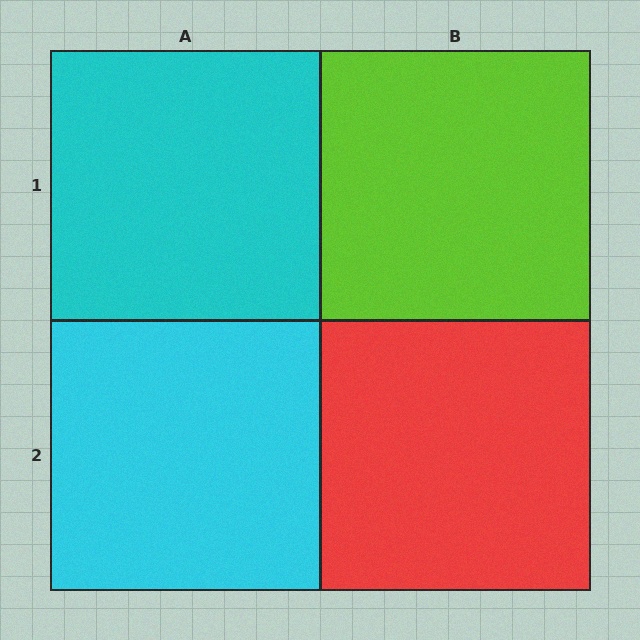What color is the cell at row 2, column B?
Red.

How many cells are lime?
1 cell is lime.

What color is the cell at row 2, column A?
Cyan.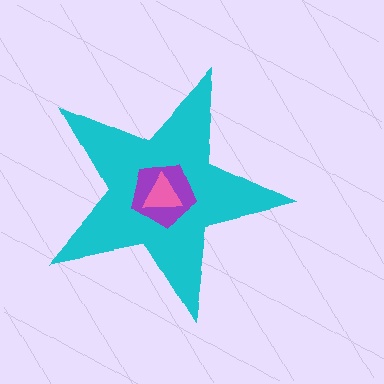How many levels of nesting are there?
3.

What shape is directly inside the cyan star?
The purple pentagon.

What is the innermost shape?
The pink triangle.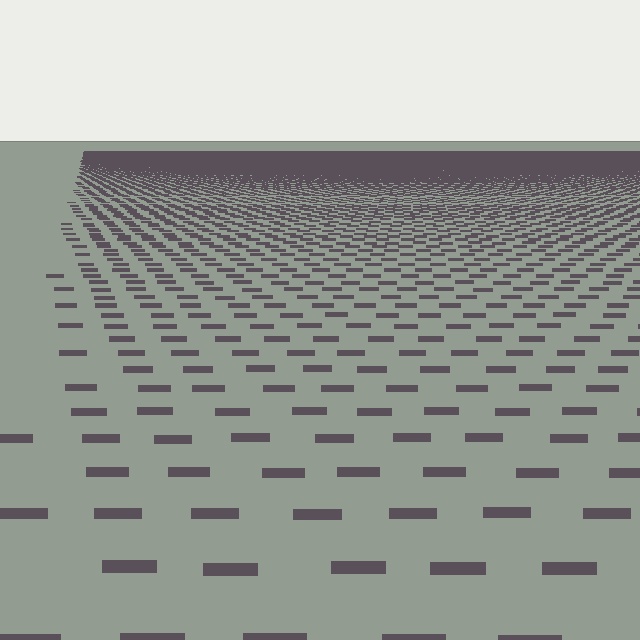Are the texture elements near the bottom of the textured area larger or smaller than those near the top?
Larger. Near the bottom, elements are closer to the viewer and appear at a bigger on-screen size.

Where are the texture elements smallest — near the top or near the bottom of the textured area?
Near the top.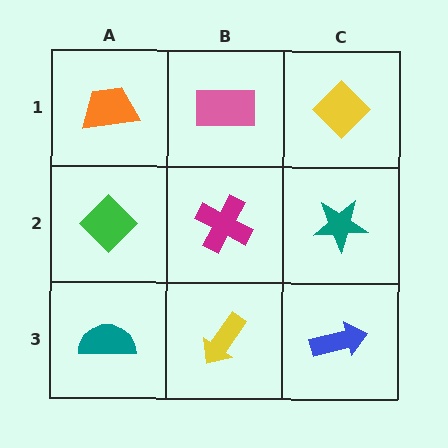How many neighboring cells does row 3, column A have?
2.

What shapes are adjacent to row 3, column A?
A green diamond (row 2, column A), a yellow arrow (row 3, column B).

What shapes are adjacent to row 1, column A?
A green diamond (row 2, column A), a pink rectangle (row 1, column B).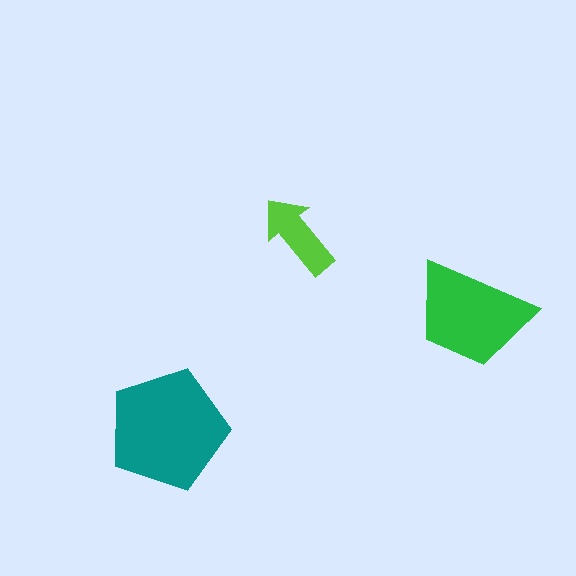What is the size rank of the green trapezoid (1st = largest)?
2nd.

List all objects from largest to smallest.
The teal pentagon, the green trapezoid, the lime arrow.